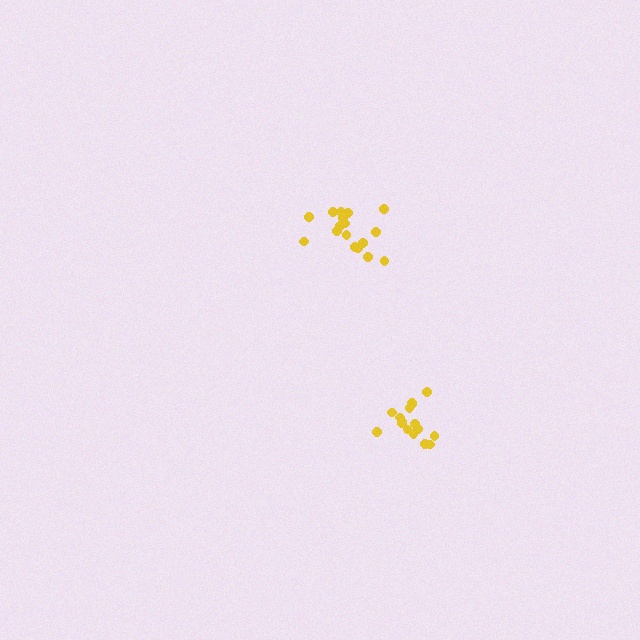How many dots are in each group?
Group 1: 17 dots, Group 2: 16 dots (33 total).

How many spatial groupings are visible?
There are 2 spatial groupings.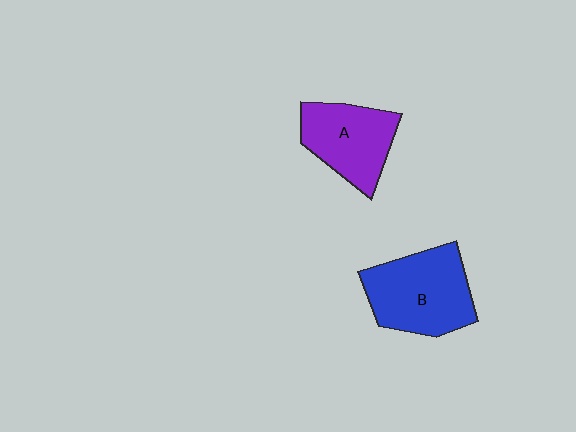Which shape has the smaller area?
Shape A (purple).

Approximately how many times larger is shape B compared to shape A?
Approximately 1.3 times.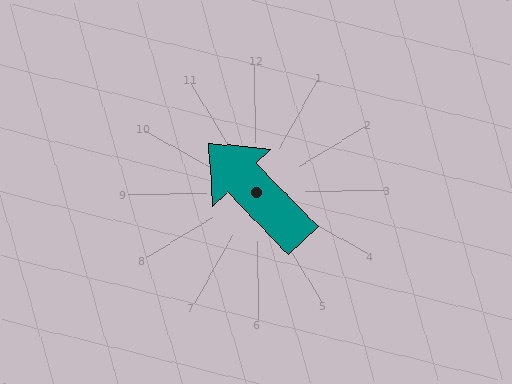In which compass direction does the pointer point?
Northwest.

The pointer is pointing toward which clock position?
Roughly 11 o'clock.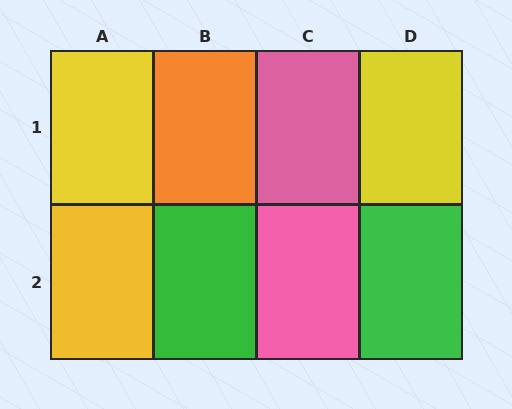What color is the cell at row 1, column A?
Yellow.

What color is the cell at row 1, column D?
Yellow.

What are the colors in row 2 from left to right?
Yellow, green, pink, green.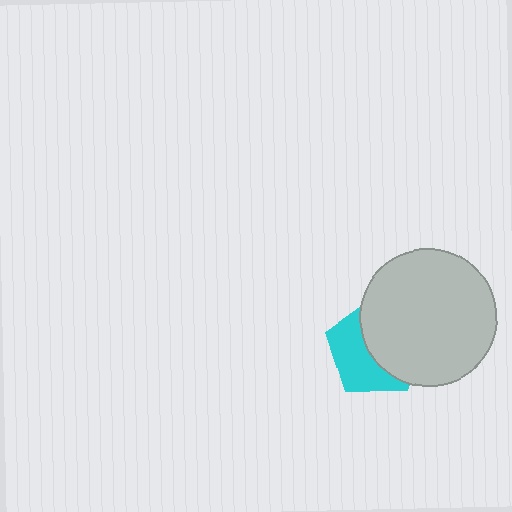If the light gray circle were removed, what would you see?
You would see the complete cyan pentagon.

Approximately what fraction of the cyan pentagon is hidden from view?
Roughly 54% of the cyan pentagon is hidden behind the light gray circle.